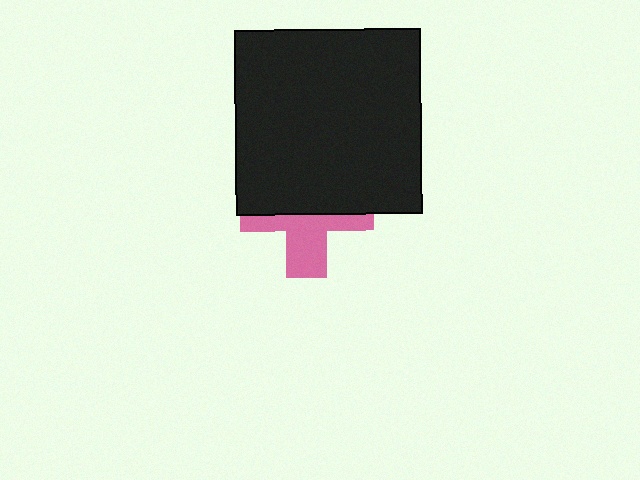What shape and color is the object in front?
The object in front is a black square.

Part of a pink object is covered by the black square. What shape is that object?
It is a cross.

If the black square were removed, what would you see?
You would see the complete pink cross.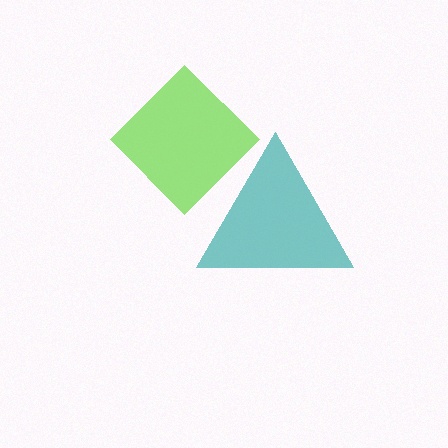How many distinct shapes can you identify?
There are 2 distinct shapes: a teal triangle, a lime diamond.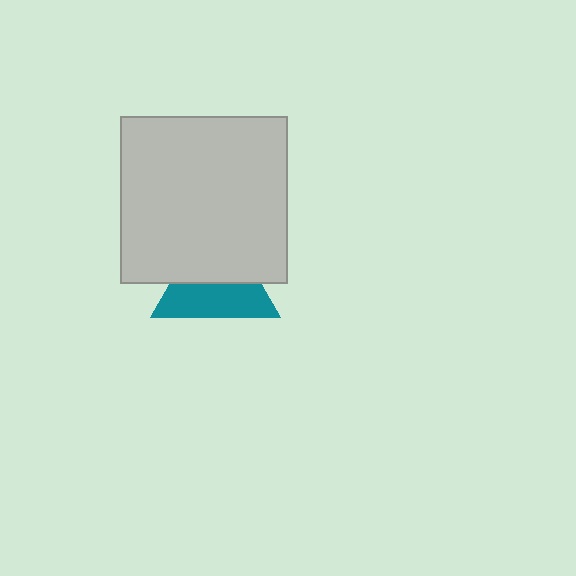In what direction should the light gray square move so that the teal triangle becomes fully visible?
The light gray square should move up. That is the shortest direction to clear the overlap and leave the teal triangle fully visible.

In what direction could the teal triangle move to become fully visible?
The teal triangle could move down. That would shift it out from behind the light gray square entirely.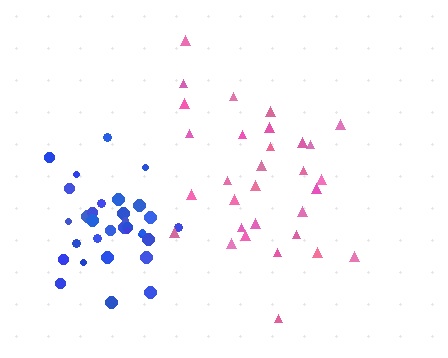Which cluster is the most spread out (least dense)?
Pink.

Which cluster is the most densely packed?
Blue.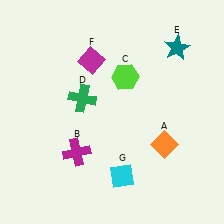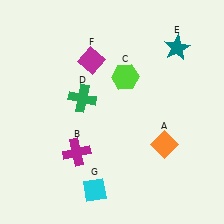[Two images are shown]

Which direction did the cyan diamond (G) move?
The cyan diamond (G) moved left.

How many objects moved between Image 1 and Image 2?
1 object moved between the two images.